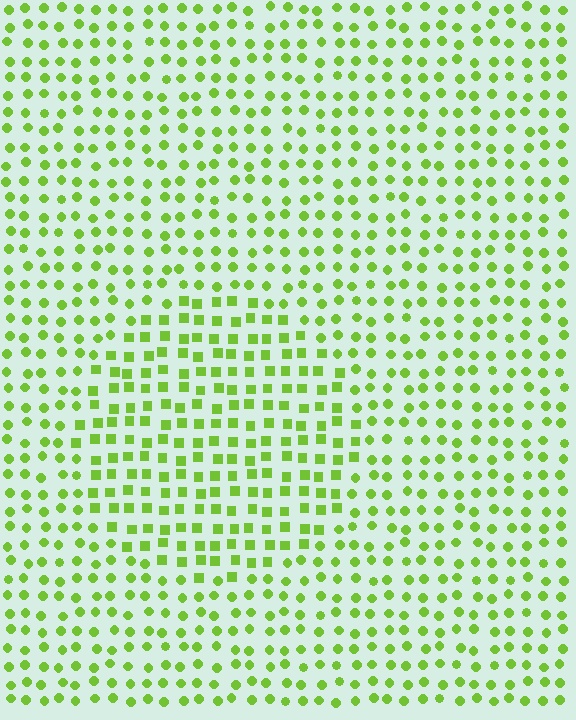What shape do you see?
I see a circle.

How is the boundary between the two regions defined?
The boundary is defined by a change in element shape: squares inside vs. circles outside. All elements share the same color and spacing.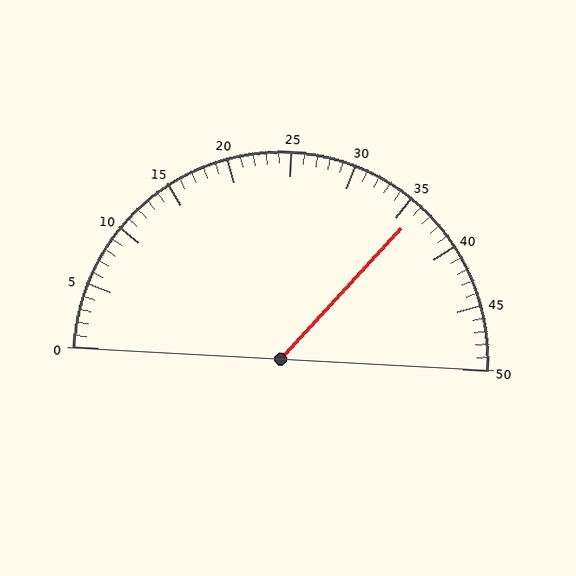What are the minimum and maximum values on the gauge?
The gauge ranges from 0 to 50.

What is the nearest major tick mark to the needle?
The nearest major tick mark is 35.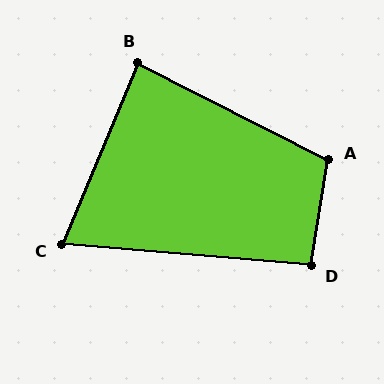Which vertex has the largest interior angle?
A, at approximately 108 degrees.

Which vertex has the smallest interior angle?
C, at approximately 72 degrees.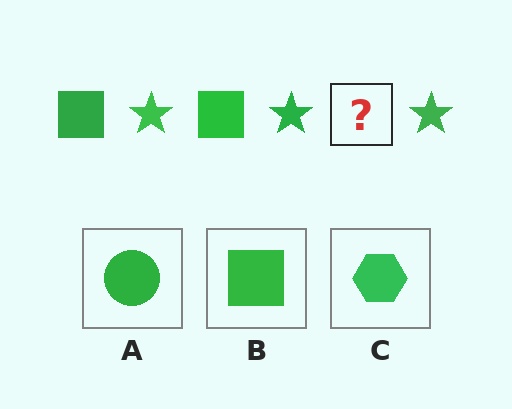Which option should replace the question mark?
Option B.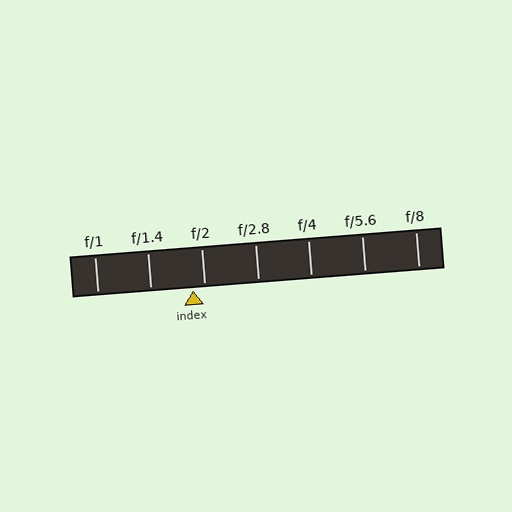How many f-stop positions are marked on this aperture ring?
There are 7 f-stop positions marked.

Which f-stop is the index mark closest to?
The index mark is closest to f/2.